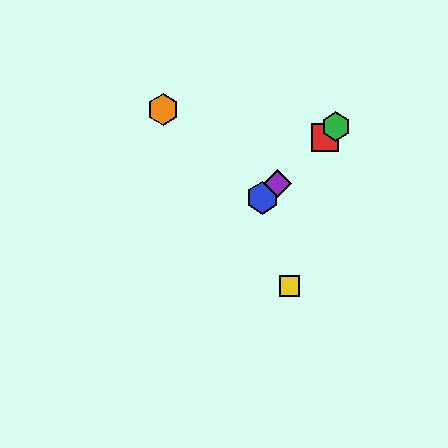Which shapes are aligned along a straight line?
The red square, the blue hexagon, the green hexagon, the purple diamond are aligned along a straight line.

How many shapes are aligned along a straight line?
4 shapes (the red square, the blue hexagon, the green hexagon, the purple diamond) are aligned along a straight line.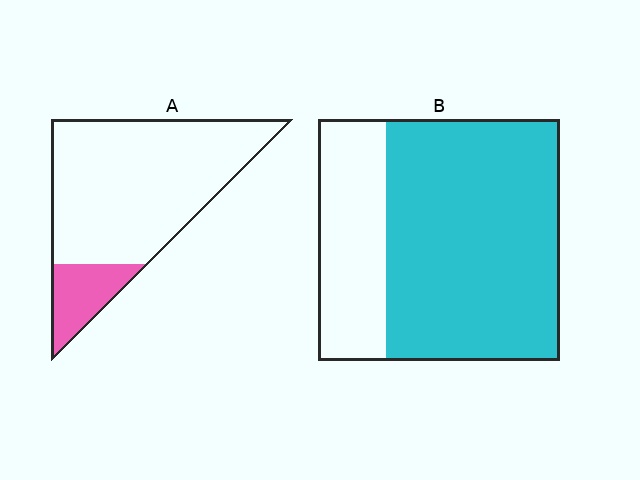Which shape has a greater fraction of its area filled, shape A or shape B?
Shape B.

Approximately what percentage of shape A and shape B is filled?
A is approximately 15% and B is approximately 70%.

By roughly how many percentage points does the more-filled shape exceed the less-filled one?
By roughly 55 percentage points (B over A).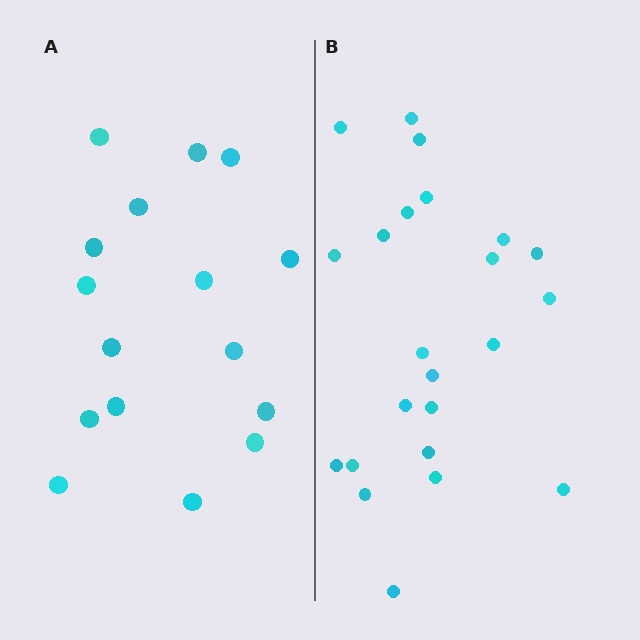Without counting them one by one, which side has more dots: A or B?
Region B (the right region) has more dots.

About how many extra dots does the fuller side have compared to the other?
Region B has roughly 8 or so more dots than region A.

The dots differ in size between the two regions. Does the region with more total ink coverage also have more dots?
No. Region A has more total ink coverage because its dots are larger, but region B actually contains more individual dots. Total area can be misleading — the number of items is what matters here.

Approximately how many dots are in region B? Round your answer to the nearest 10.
About 20 dots. (The exact count is 23, which rounds to 20.)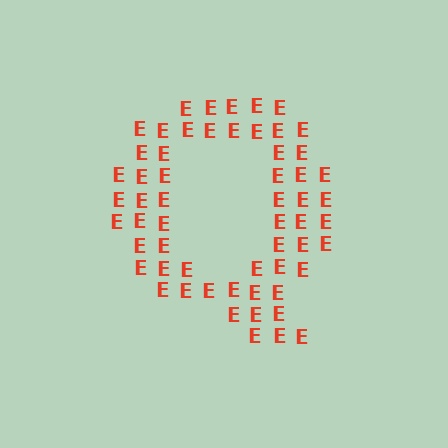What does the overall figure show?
The overall figure shows the letter Q.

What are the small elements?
The small elements are letter E's.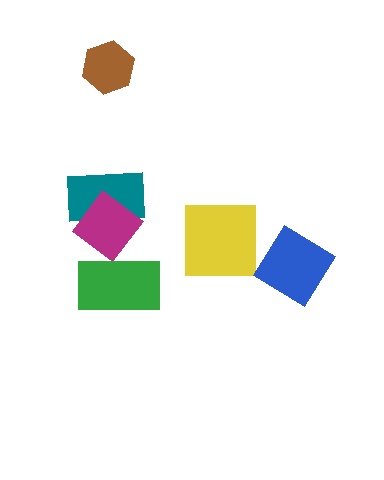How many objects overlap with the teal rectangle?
1 object overlaps with the teal rectangle.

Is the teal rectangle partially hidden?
Yes, it is partially covered by another shape.